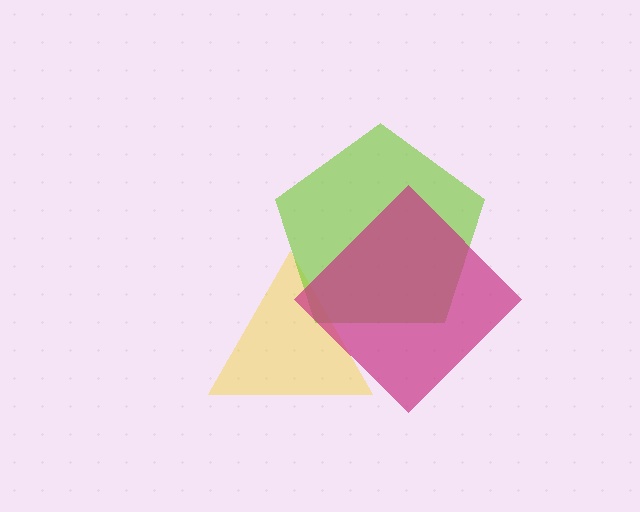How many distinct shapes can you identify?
There are 3 distinct shapes: a yellow triangle, a lime pentagon, a magenta diamond.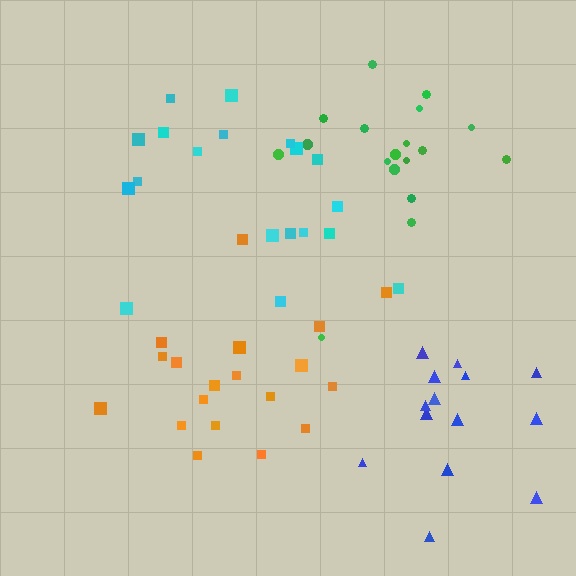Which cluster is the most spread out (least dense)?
Cyan.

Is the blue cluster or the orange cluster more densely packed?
Blue.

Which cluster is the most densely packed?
Green.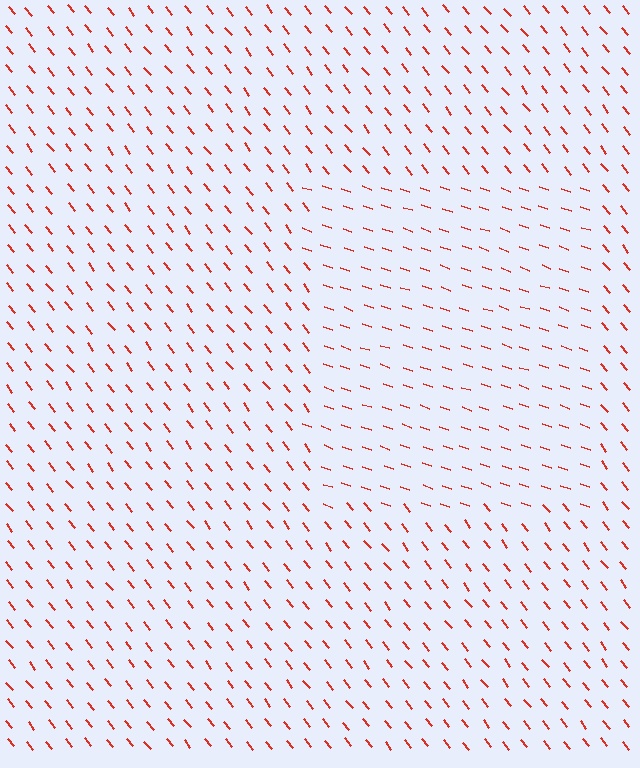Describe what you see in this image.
The image is filled with small red line segments. A rectangle region in the image has lines oriented differently from the surrounding lines, creating a visible texture boundary.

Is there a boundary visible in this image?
Yes, there is a texture boundary formed by a change in line orientation.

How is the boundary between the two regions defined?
The boundary is defined purely by a change in line orientation (approximately 33 degrees difference). All lines are the same color and thickness.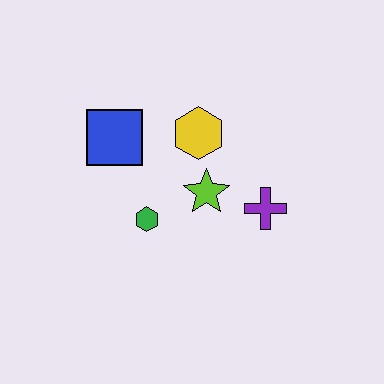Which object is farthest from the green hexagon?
The purple cross is farthest from the green hexagon.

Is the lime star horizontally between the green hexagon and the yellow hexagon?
No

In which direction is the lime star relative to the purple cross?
The lime star is to the left of the purple cross.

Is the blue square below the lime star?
No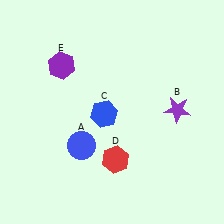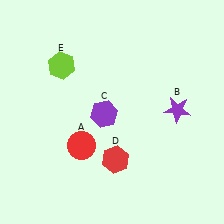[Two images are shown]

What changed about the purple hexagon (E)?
In Image 1, E is purple. In Image 2, it changed to lime.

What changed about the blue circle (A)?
In Image 1, A is blue. In Image 2, it changed to red.